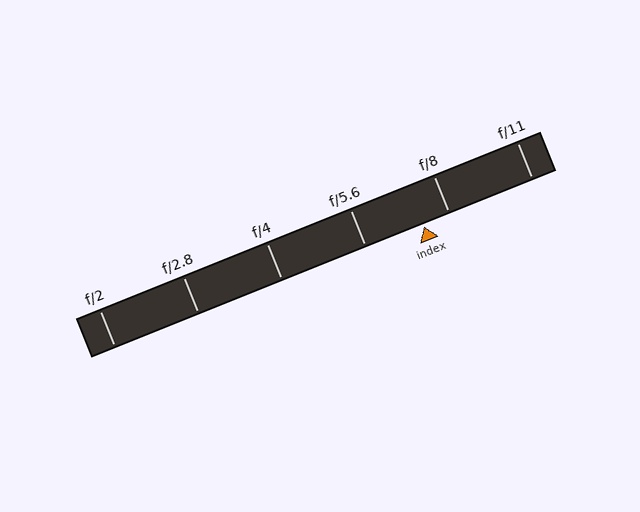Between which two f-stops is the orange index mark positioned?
The index mark is between f/5.6 and f/8.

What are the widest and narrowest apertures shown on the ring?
The widest aperture shown is f/2 and the narrowest is f/11.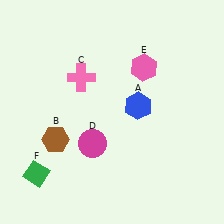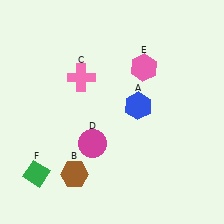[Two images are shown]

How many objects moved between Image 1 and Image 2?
1 object moved between the two images.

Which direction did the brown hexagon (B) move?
The brown hexagon (B) moved down.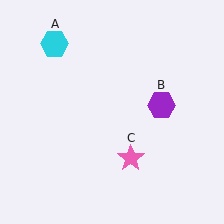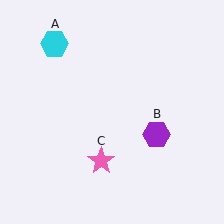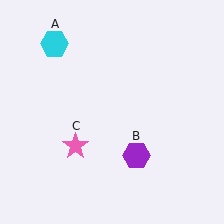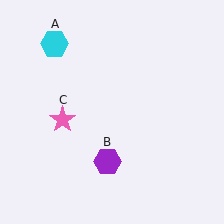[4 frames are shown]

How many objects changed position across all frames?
2 objects changed position: purple hexagon (object B), pink star (object C).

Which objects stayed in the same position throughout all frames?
Cyan hexagon (object A) remained stationary.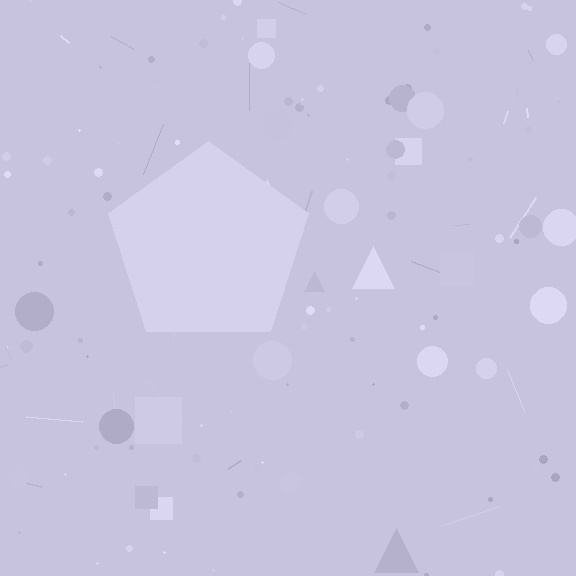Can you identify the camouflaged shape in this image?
The camouflaged shape is a pentagon.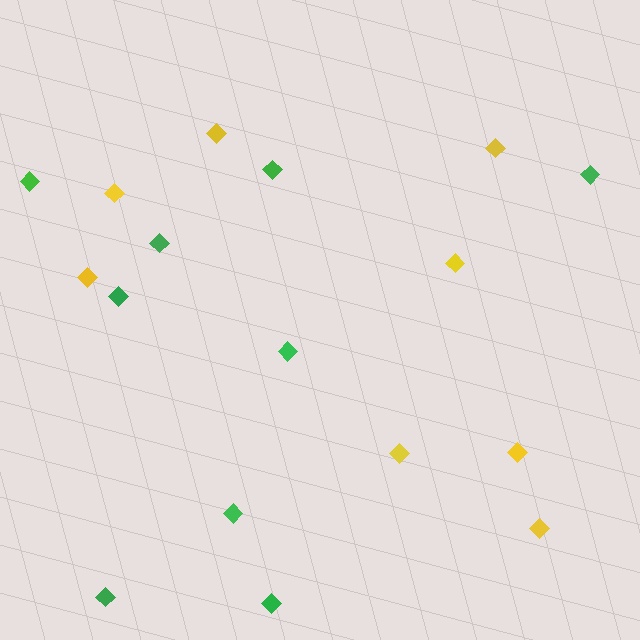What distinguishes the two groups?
There are 2 groups: one group of green diamonds (9) and one group of yellow diamonds (8).